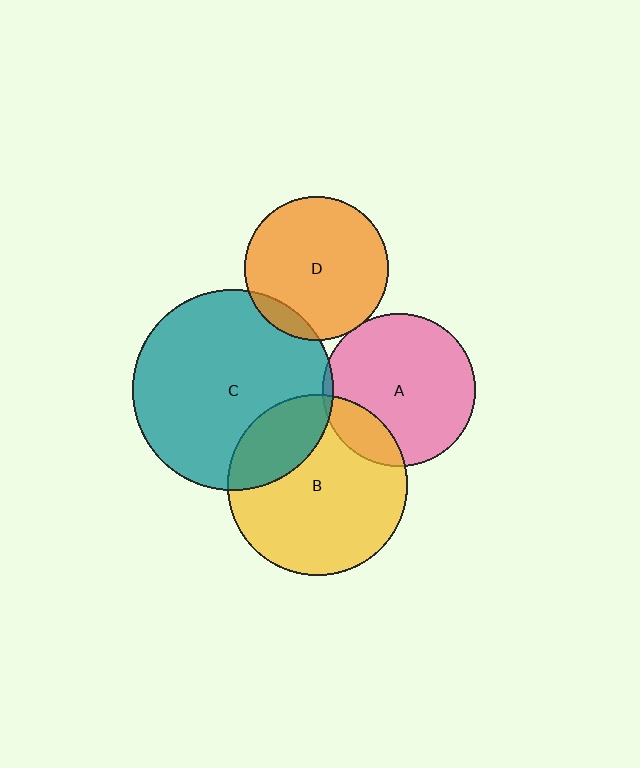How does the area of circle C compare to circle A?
Approximately 1.7 times.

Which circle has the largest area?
Circle C (teal).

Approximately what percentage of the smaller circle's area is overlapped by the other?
Approximately 5%.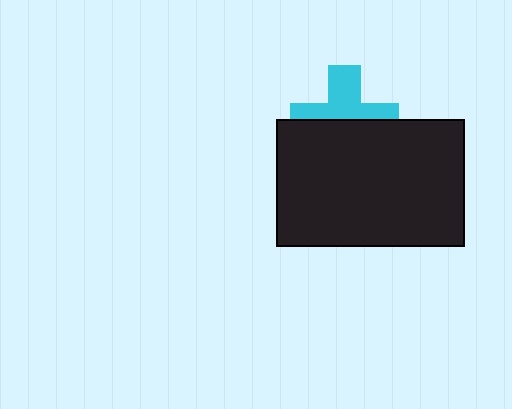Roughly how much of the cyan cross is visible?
About half of it is visible (roughly 50%).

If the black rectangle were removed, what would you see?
You would see the complete cyan cross.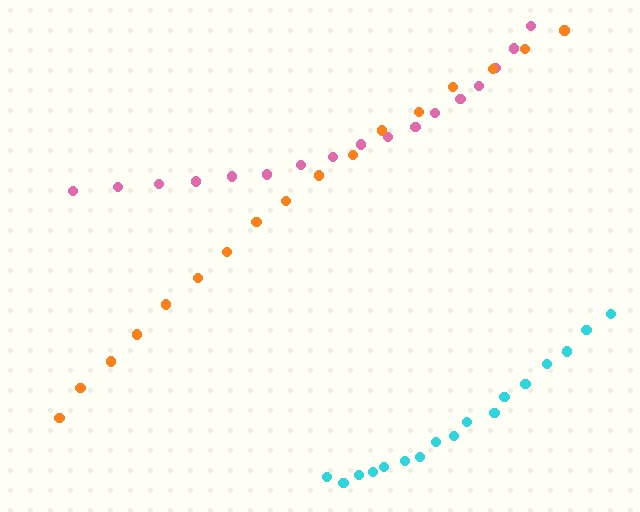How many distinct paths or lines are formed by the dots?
There are 3 distinct paths.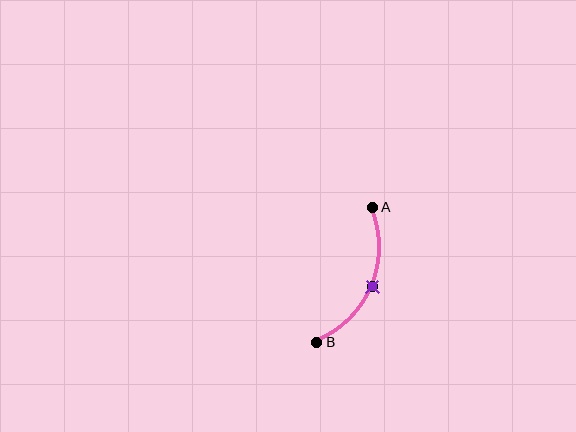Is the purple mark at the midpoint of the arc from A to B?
Yes. The purple mark lies on the arc at equal arc-length from both A and B — it is the arc midpoint.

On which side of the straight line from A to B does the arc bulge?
The arc bulges to the right of the straight line connecting A and B.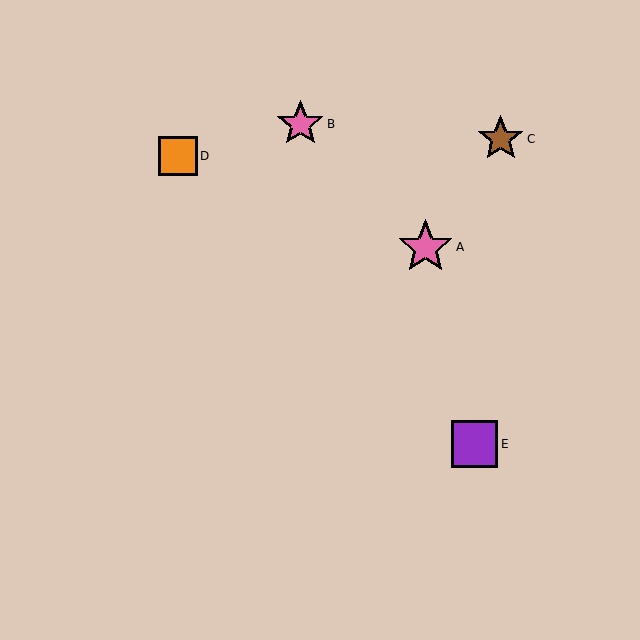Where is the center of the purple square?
The center of the purple square is at (474, 444).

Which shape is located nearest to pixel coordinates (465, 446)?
The purple square (labeled E) at (474, 444) is nearest to that location.